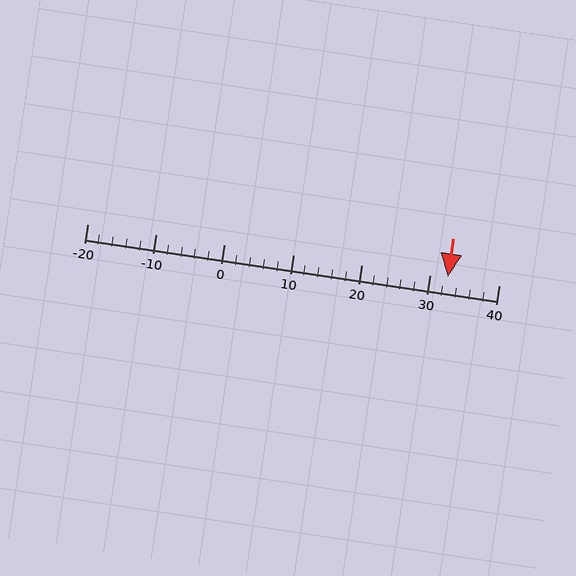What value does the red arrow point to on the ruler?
The red arrow points to approximately 33.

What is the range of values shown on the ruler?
The ruler shows values from -20 to 40.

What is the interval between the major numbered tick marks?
The major tick marks are spaced 10 units apart.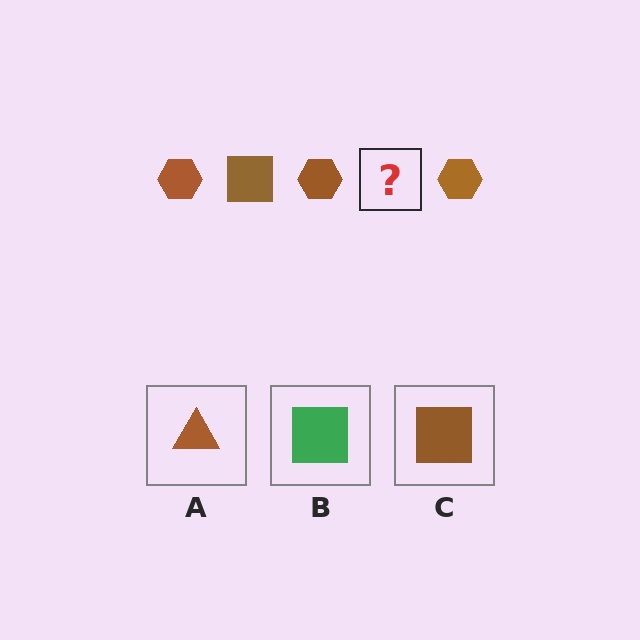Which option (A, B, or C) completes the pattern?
C.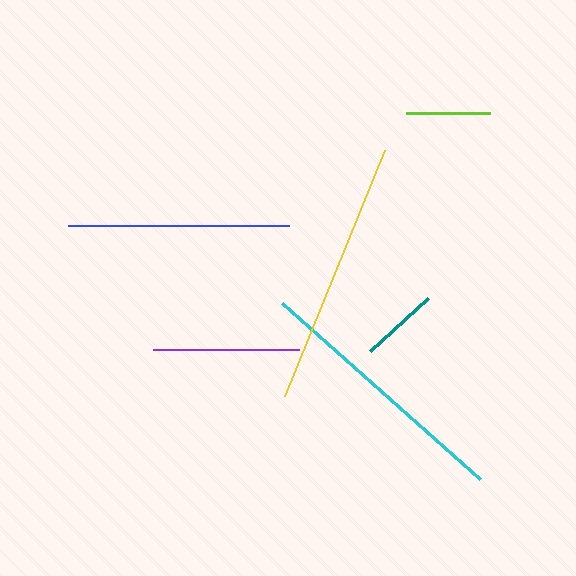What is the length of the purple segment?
The purple segment is approximately 146 pixels long.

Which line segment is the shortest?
The teal line is the shortest at approximately 79 pixels.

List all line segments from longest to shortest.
From longest to shortest: cyan, yellow, blue, purple, lime, teal.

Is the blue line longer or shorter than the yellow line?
The yellow line is longer than the blue line.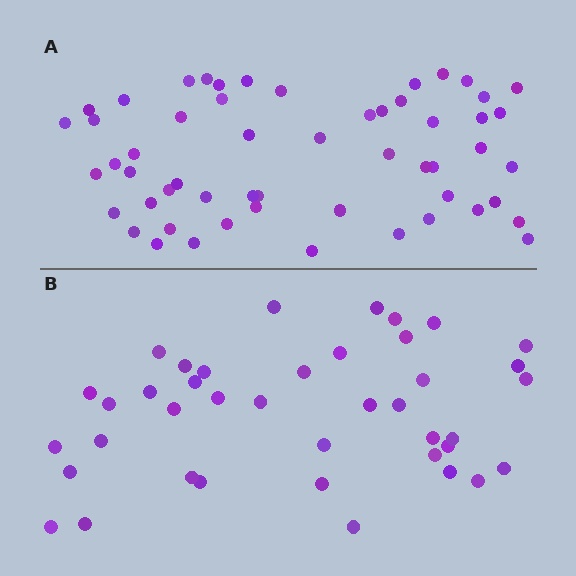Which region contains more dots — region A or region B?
Region A (the top region) has more dots.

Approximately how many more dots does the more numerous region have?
Region A has approximately 15 more dots than region B.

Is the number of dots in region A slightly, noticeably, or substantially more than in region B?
Region A has noticeably more, but not dramatically so. The ratio is roughly 1.4 to 1.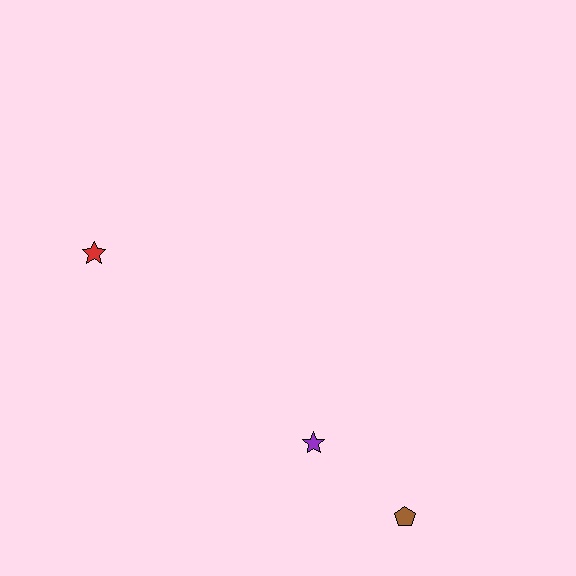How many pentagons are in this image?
There is 1 pentagon.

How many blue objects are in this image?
There are no blue objects.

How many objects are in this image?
There are 3 objects.